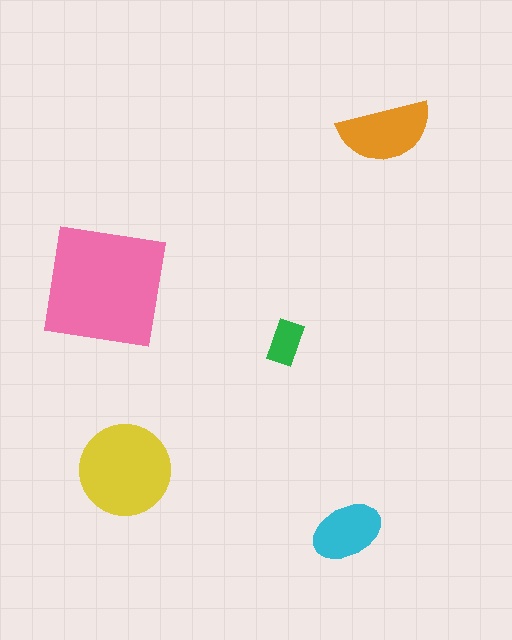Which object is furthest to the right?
The orange semicircle is rightmost.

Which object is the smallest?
The green rectangle.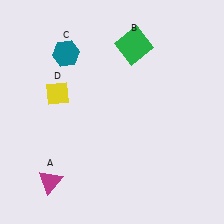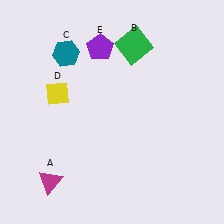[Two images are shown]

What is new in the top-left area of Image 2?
A purple pentagon (E) was added in the top-left area of Image 2.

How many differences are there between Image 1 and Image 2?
There is 1 difference between the two images.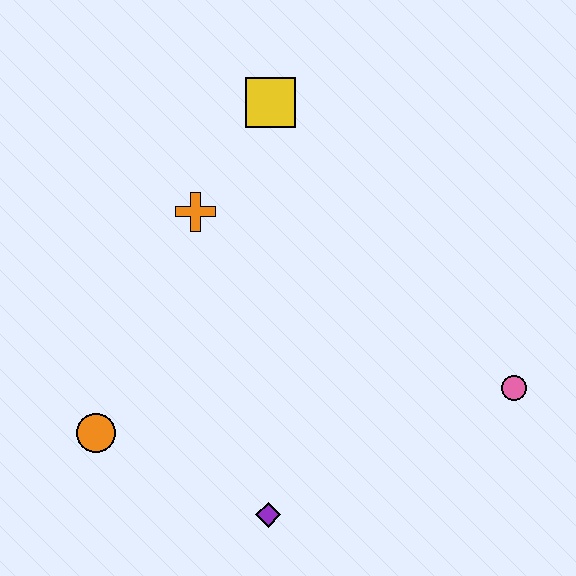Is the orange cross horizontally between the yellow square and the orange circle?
Yes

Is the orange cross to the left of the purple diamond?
Yes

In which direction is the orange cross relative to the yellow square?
The orange cross is below the yellow square.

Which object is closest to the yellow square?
The orange cross is closest to the yellow square.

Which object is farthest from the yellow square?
The purple diamond is farthest from the yellow square.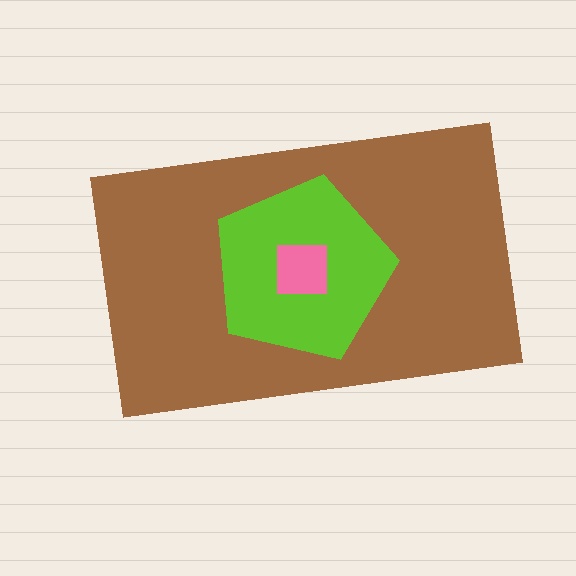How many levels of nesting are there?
3.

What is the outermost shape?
The brown rectangle.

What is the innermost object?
The pink square.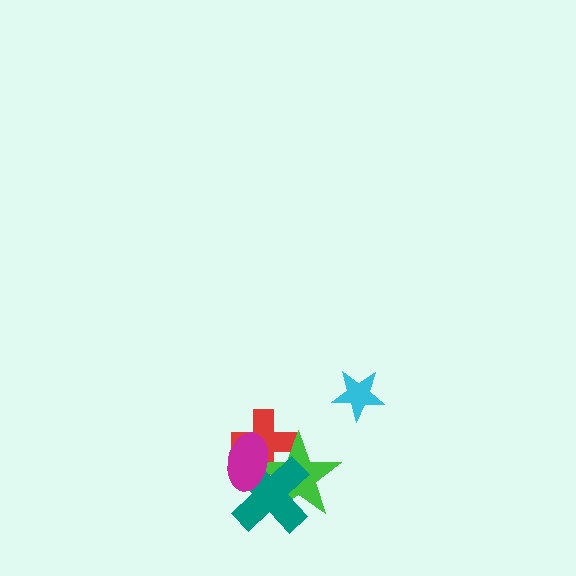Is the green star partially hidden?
Yes, it is partially covered by another shape.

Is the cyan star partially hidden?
No, no other shape covers it.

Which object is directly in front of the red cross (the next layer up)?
The green star is directly in front of the red cross.